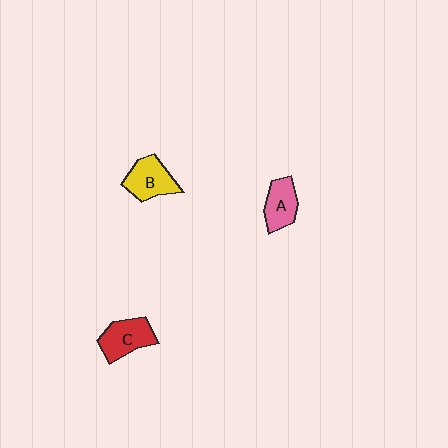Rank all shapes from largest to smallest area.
From largest to smallest: C (red), B (yellow), A (pink).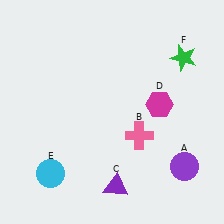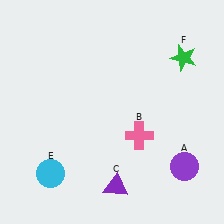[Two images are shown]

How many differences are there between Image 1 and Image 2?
There is 1 difference between the two images.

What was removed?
The magenta hexagon (D) was removed in Image 2.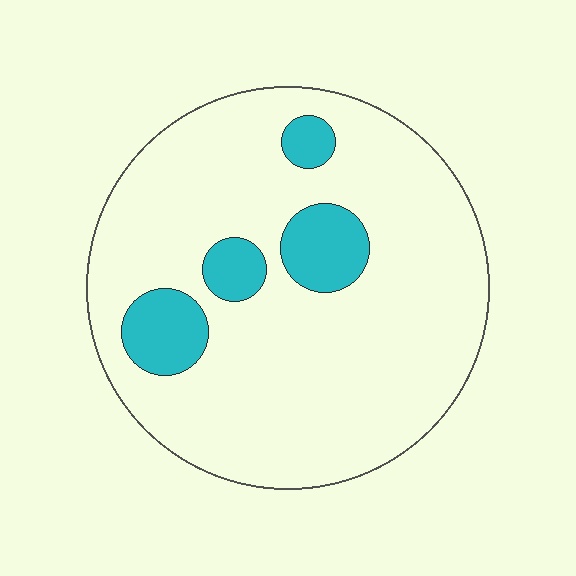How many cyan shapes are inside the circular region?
4.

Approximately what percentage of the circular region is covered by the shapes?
Approximately 15%.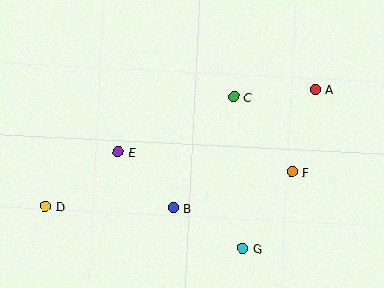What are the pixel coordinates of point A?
Point A is at (315, 90).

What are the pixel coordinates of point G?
Point G is at (243, 248).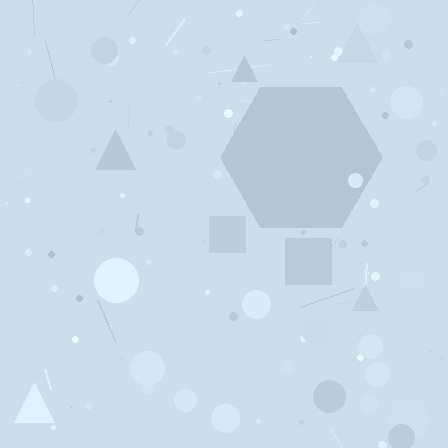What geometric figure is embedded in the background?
A hexagon is embedded in the background.